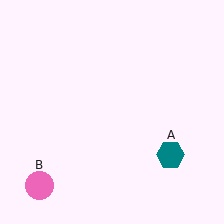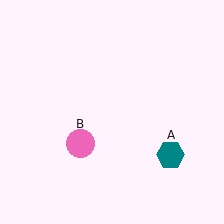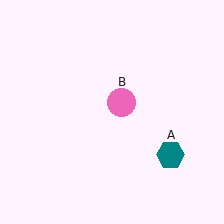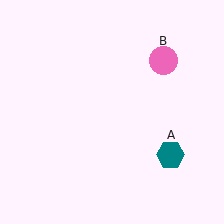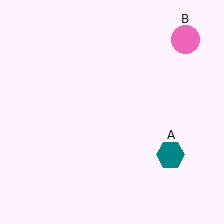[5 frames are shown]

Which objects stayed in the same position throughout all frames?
Teal hexagon (object A) remained stationary.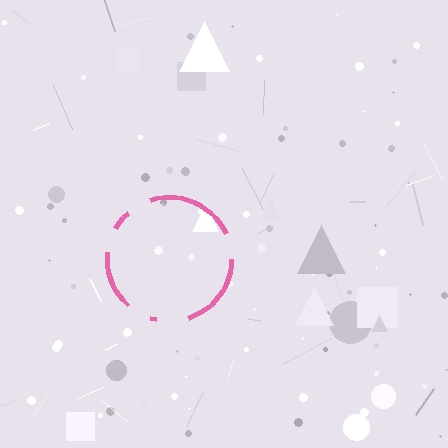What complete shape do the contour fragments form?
The contour fragments form a circle.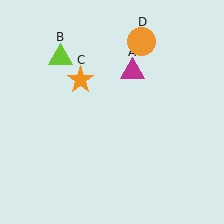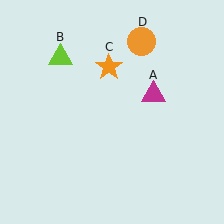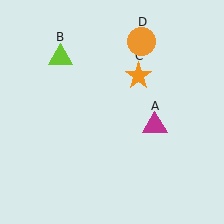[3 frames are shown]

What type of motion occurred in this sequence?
The magenta triangle (object A), orange star (object C) rotated clockwise around the center of the scene.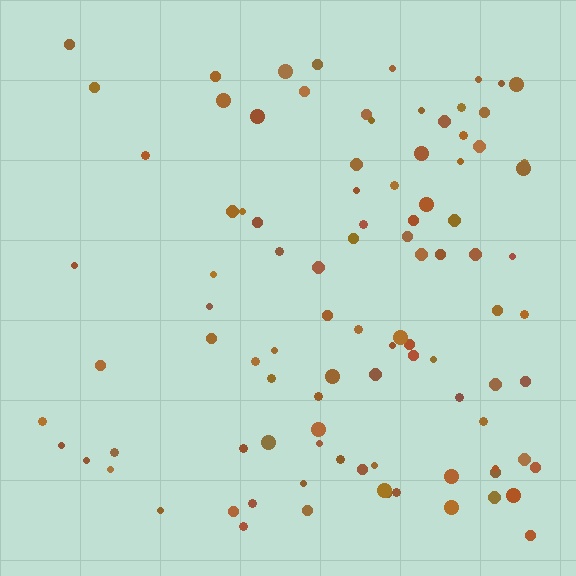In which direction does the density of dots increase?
From left to right, with the right side densest.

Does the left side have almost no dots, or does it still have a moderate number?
Still a moderate number, just noticeably fewer than the right.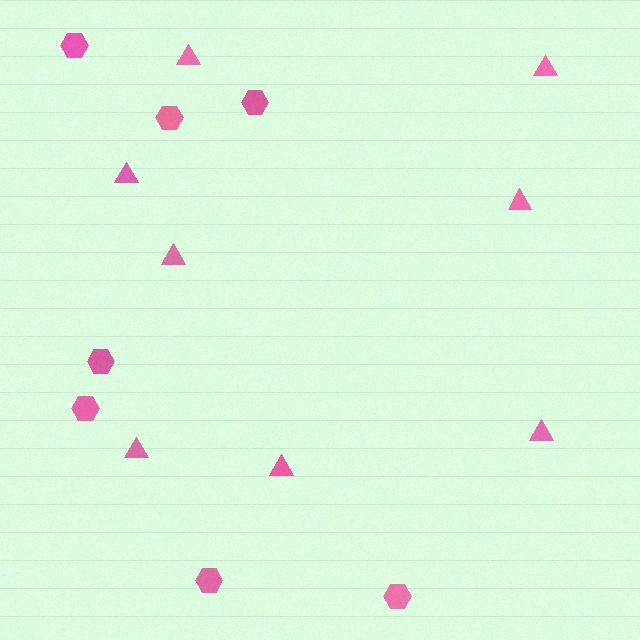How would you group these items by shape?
There are 2 groups: one group of triangles (8) and one group of hexagons (7).